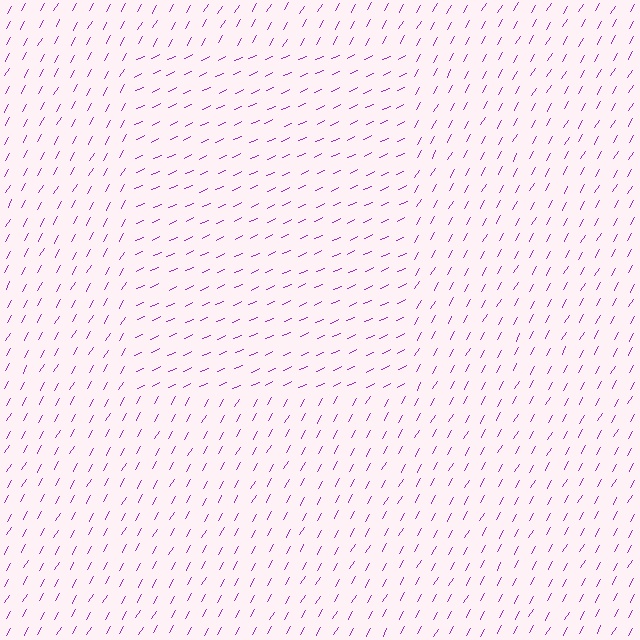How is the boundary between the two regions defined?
The boundary is defined purely by a change in line orientation (approximately 36 degrees difference). All lines are the same color and thickness.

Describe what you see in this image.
The image is filled with small purple line segments. A rectangle region in the image has lines oriented differently from the surrounding lines, creating a visible texture boundary.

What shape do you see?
I see a rectangle.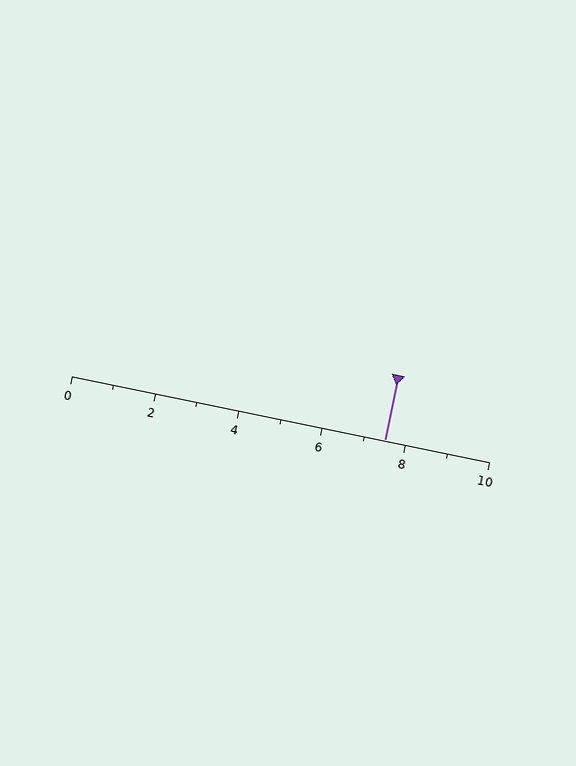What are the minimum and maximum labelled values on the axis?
The axis runs from 0 to 10.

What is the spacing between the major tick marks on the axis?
The major ticks are spaced 2 apart.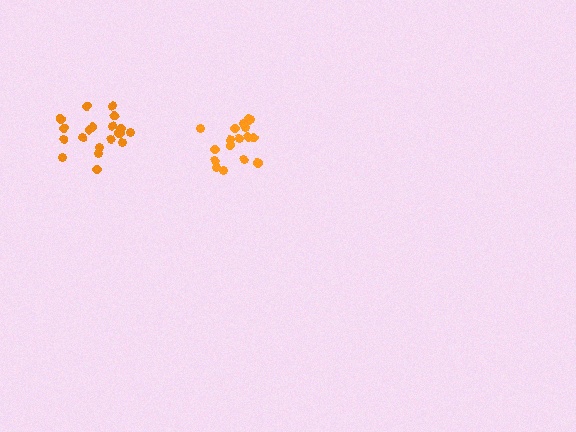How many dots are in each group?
Group 1: 17 dots, Group 2: 20 dots (37 total).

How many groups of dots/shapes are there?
There are 2 groups.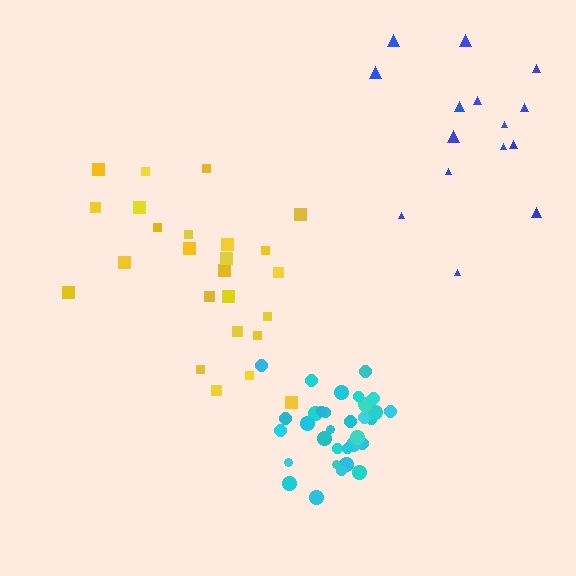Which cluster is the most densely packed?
Cyan.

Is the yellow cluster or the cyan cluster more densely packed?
Cyan.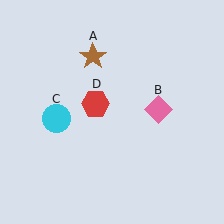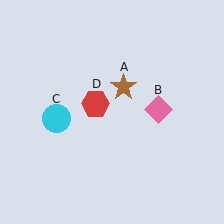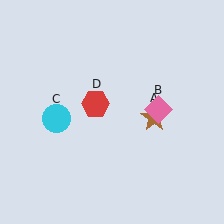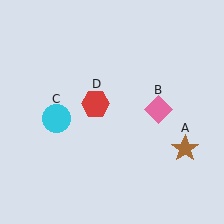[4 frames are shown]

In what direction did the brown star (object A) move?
The brown star (object A) moved down and to the right.